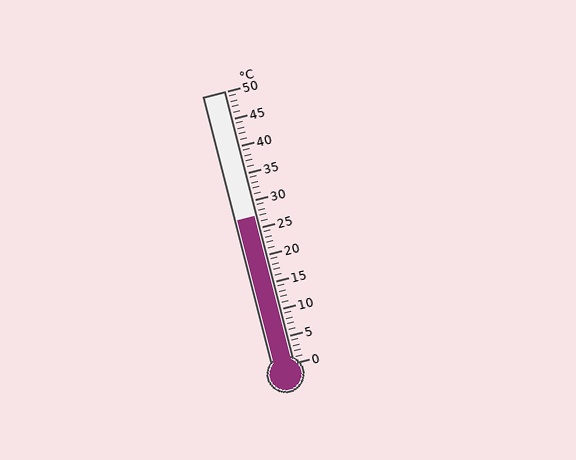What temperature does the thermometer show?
The thermometer shows approximately 27°C.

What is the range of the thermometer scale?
The thermometer scale ranges from 0°C to 50°C.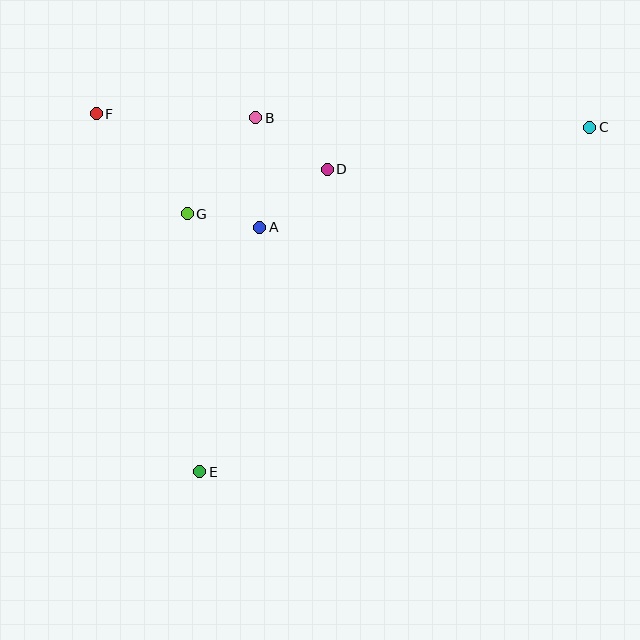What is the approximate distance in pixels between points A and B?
The distance between A and B is approximately 110 pixels.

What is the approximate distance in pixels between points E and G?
The distance between E and G is approximately 259 pixels.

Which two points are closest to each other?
Points A and G are closest to each other.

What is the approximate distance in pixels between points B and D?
The distance between B and D is approximately 88 pixels.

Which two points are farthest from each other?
Points C and E are farthest from each other.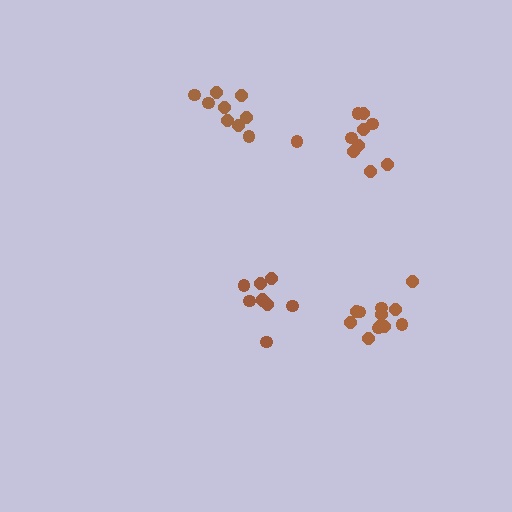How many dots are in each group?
Group 1: 10 dots, Group 2: 9 dots, Group 3: 12 dots, Group 4: 9 dots (40 total).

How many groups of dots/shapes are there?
There are 4 groups.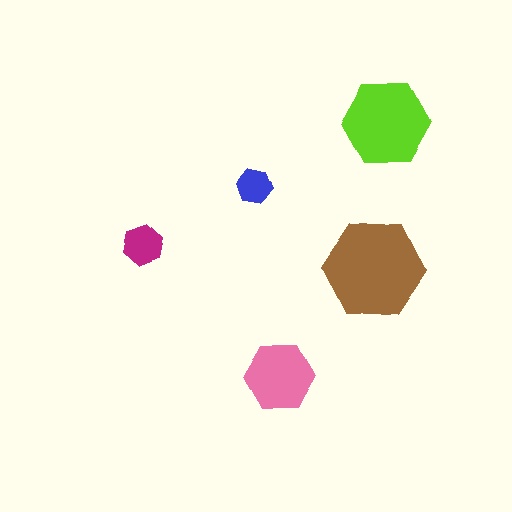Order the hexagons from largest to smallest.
the brown one, the lime one, the pink one, the magenta one, the blue one.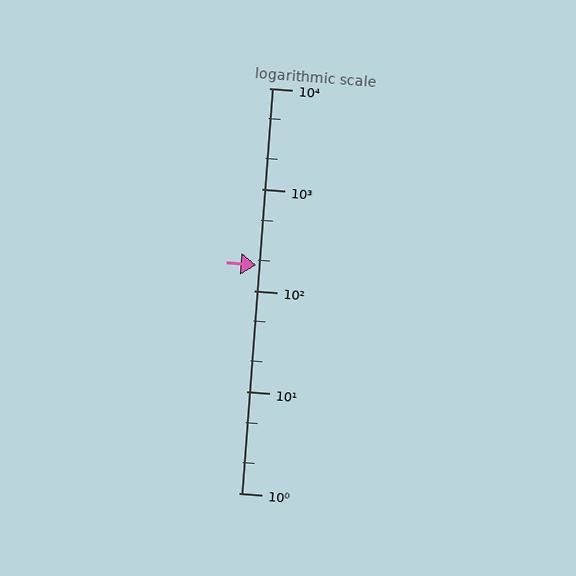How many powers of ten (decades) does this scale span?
The scale spans 4 decades, from 1 to 10000.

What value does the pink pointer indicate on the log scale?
The pointer indicates approximately 180.